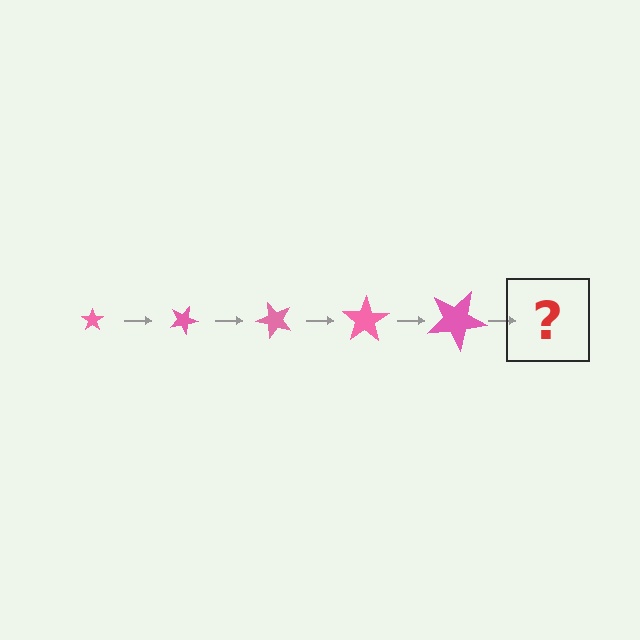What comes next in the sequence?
The next element should be a star, larger than the previous one and rotated 125 degrees from the start.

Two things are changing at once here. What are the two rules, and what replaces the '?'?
The two rules are that the star grows larger each step and it rotates 25 degrees each step. The '?' should be a star, larger than the previous one and rotated 125 degrees from the start.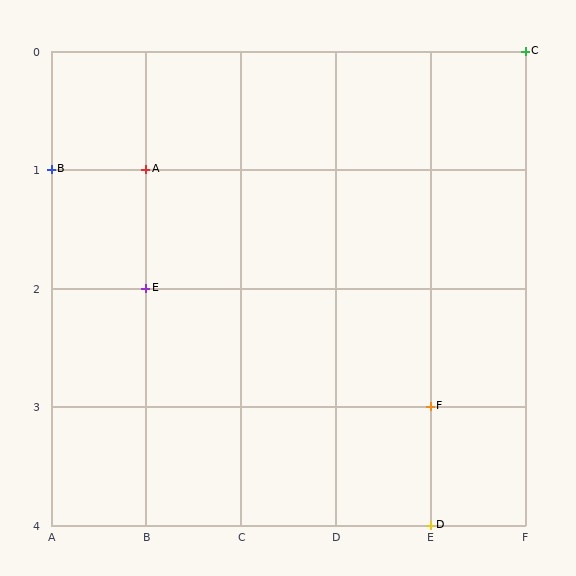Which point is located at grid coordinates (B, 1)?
Point A is at (B, 1).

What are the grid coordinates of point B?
Point B is at grid coordinates (A, 1).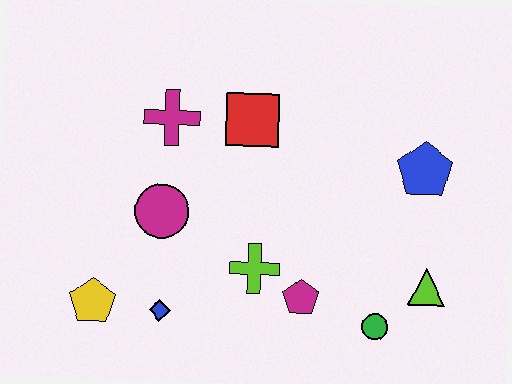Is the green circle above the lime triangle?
No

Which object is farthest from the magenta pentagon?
The magenta cross is farthest from the magenta pentagon.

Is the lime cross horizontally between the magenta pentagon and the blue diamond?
Yes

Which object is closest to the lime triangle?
The green circle is closest to the lime triangle.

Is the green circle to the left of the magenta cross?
No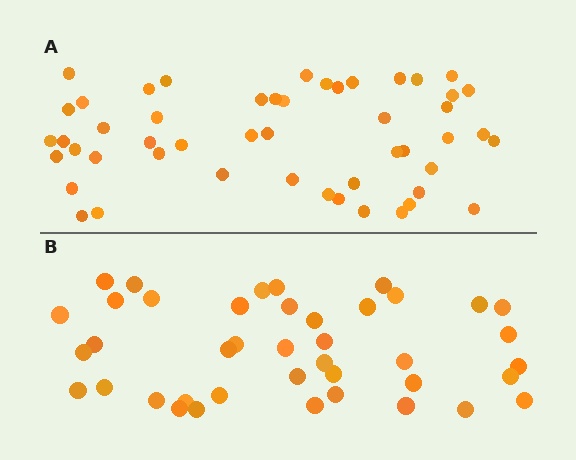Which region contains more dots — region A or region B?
Region A (the top region) has more dots.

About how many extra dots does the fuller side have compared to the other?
Region A has roughly 8 or so more dots than region B.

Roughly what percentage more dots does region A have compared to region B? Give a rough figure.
About 20% more.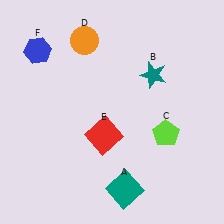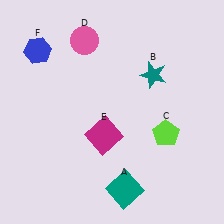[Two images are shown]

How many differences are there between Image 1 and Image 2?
There are 2 differences between the two images.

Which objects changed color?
D changed from orange to pink. E changed from red to magenta.